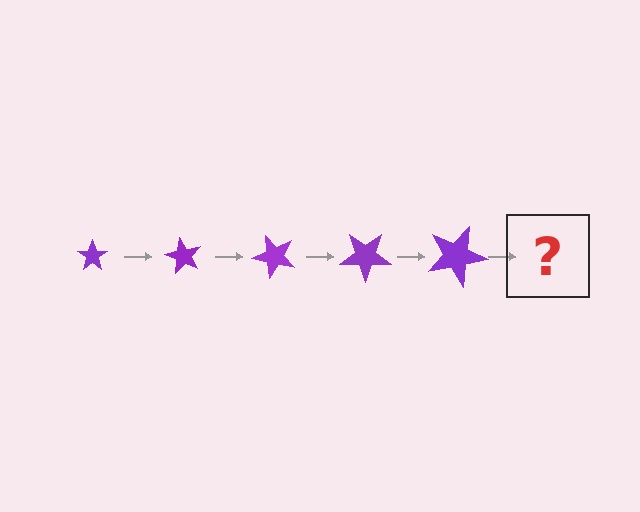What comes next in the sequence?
The next element should be a star, larger than the previous one and rotated 300 degrees from the start.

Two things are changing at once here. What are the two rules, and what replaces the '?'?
The two rules are that the star grows larger each step and it rotates 60 degrees each step. The '?' should be a star, larger than the previous one and rotated 300 degrees from the start.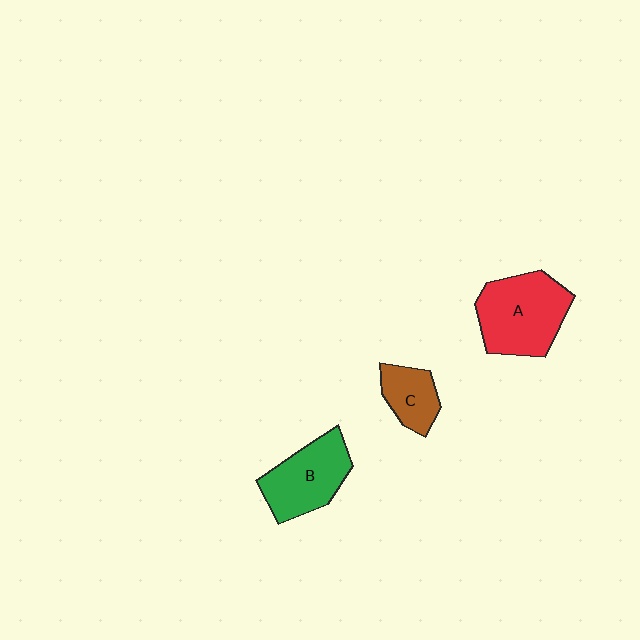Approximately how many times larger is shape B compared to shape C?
Approximately 1.7 times.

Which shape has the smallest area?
Shape C (brown).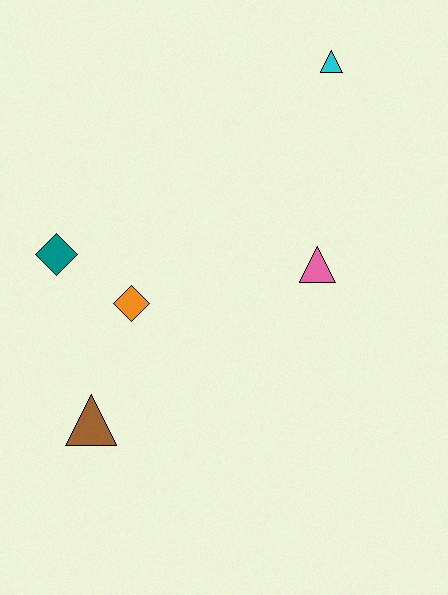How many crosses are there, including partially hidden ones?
There are no crosses.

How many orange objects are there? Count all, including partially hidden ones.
There is 1 orange object.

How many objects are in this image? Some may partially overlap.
There are 5 objects.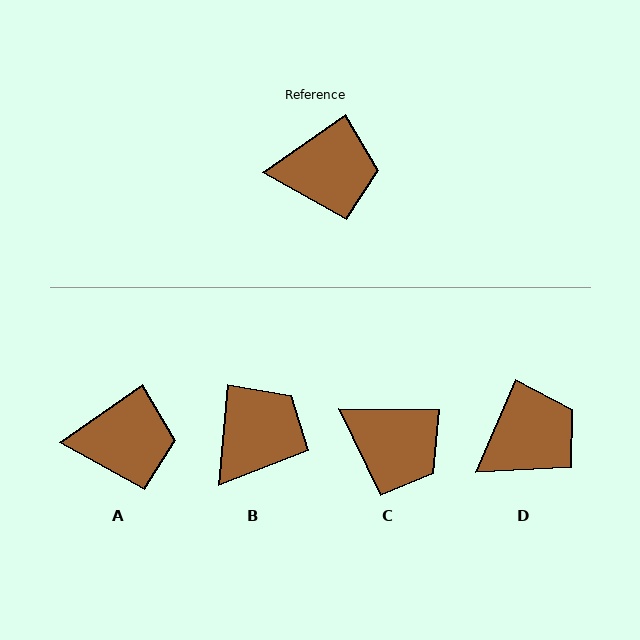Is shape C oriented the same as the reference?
No, it is off by about 35 degrees.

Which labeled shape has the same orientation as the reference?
A.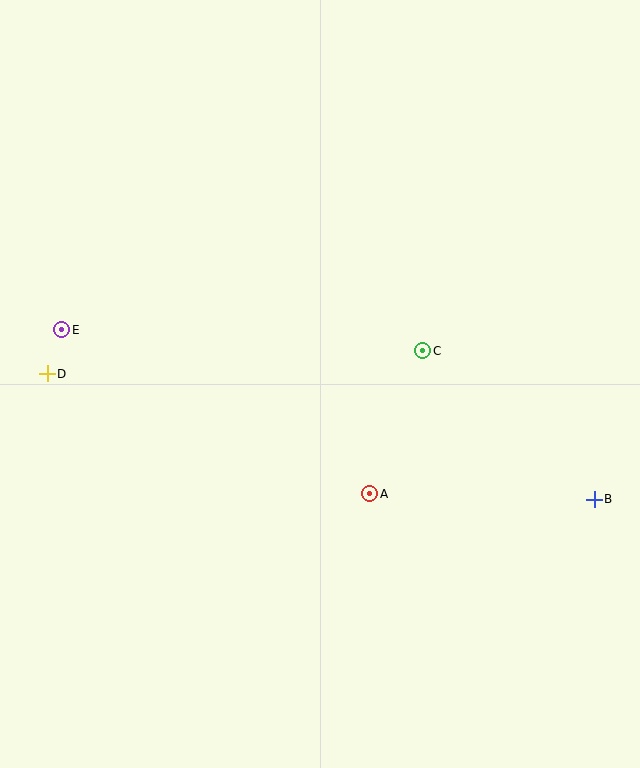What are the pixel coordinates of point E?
Point E is at (62, 330).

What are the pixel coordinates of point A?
Point A is at (370, 494).